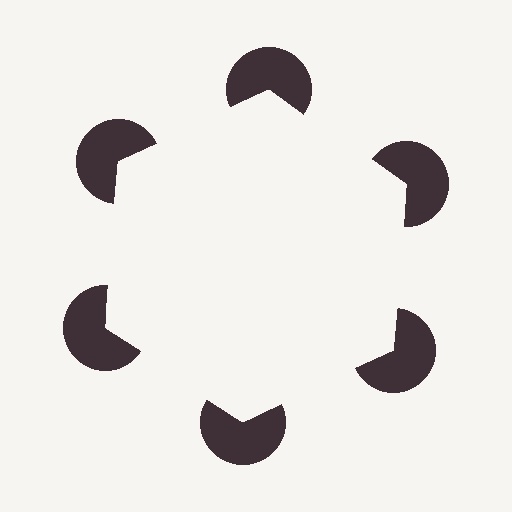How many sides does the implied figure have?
6 sides.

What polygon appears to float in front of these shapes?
An illusory hexagon — its edges are inferred from the aligned wedge cuts in the pac-man discs, not physically drawn.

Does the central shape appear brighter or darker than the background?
It typically appears slightly brighter than the background, even though no actual brightness change is drawn.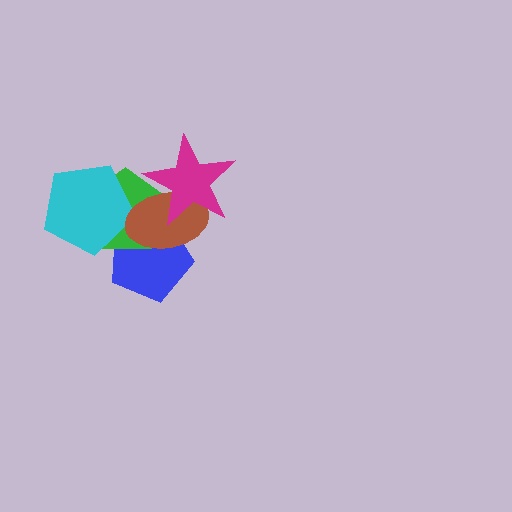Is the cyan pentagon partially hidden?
Yes, it is partially covered by another shape.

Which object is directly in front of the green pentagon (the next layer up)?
The cyan pentagon is directly in front of the green pentagon.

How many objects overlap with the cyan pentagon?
3 objects overlap with the cyan pentagon.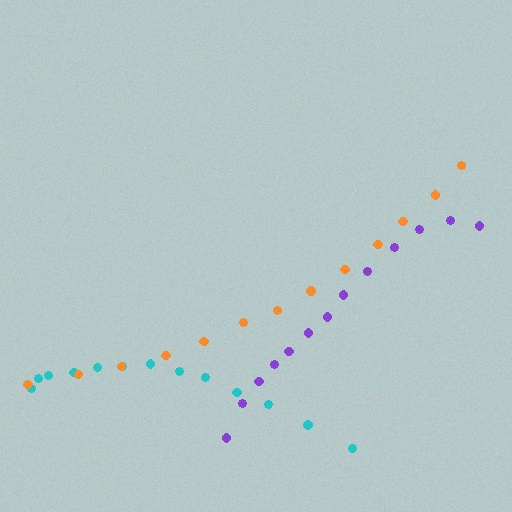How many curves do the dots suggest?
There are 3 distinct paths.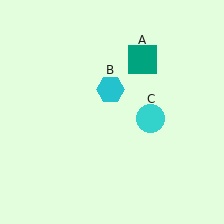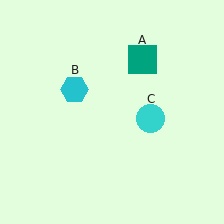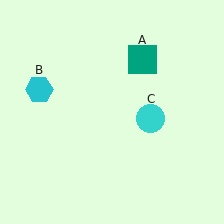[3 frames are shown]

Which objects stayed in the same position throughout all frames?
Teal square (object A) and cyan circle (object C) remained stationary.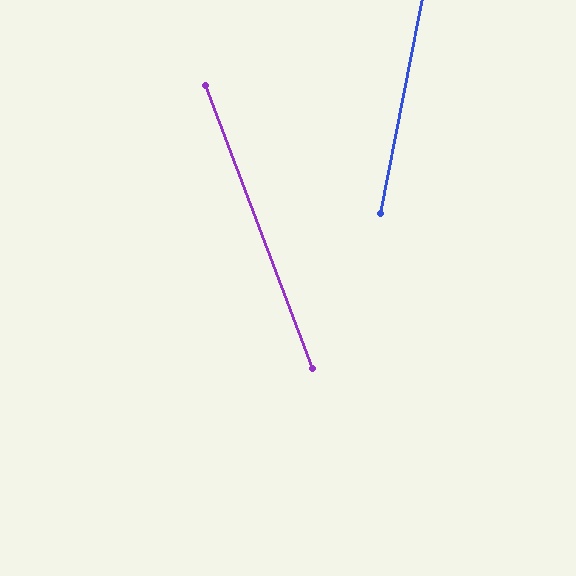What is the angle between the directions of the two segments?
Approximately 32 degrees.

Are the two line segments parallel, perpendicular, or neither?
Neither parallel nor perpendicular — they differ by about 32°.